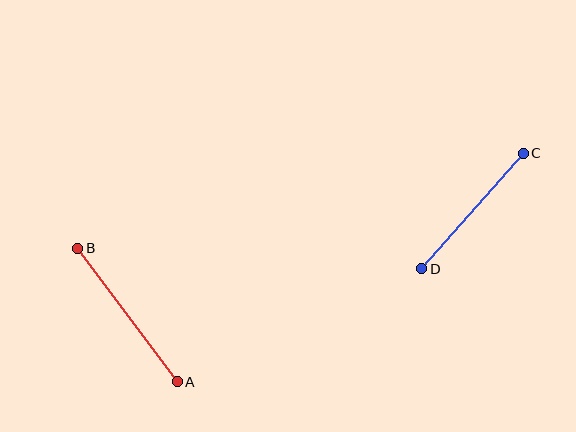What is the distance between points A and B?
The distance is approximately 166 pixels.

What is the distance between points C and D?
The distance is approximately 154 pixels.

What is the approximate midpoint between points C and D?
The midpoint is at approximately (473, 211) pixels.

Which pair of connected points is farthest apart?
Points A and B are farthest apart.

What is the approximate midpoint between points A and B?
The midpoint is at approximately (127, 315) pixels.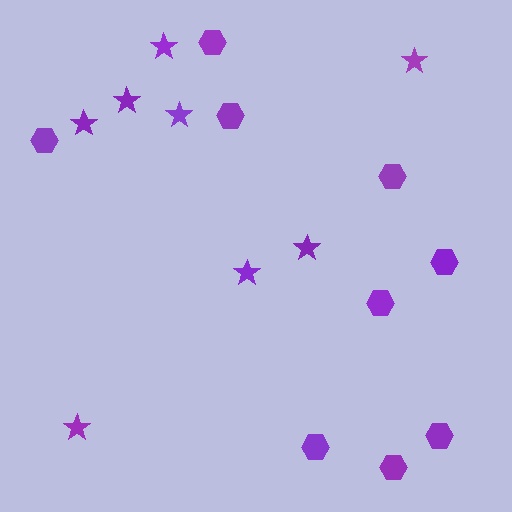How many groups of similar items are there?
There are 2 groups: one group of hexagons (9) and one group of stars (8).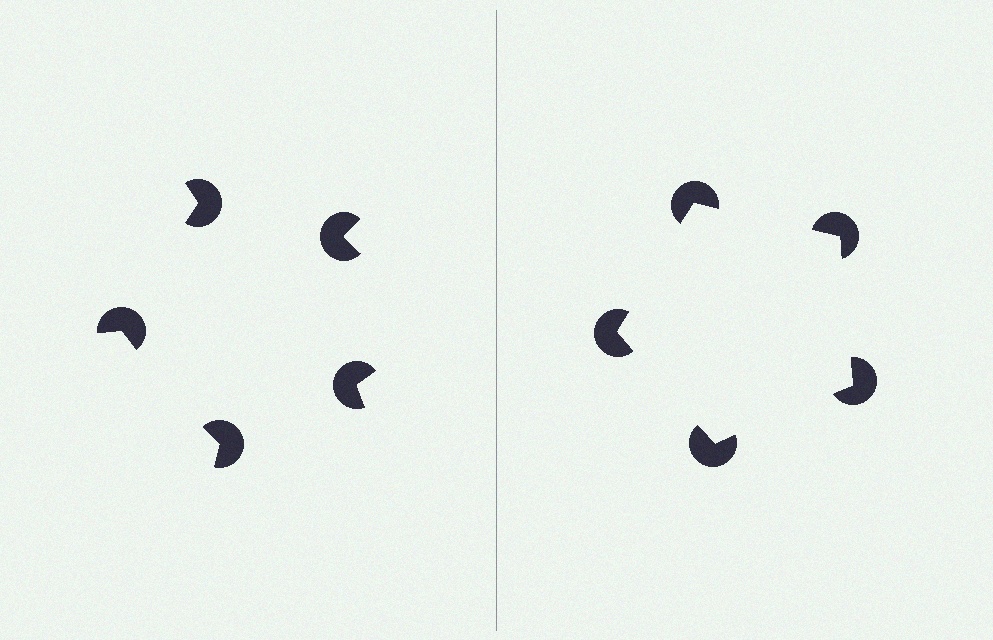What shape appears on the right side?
An illusory pentagon.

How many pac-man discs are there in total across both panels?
10 — 5 on each side.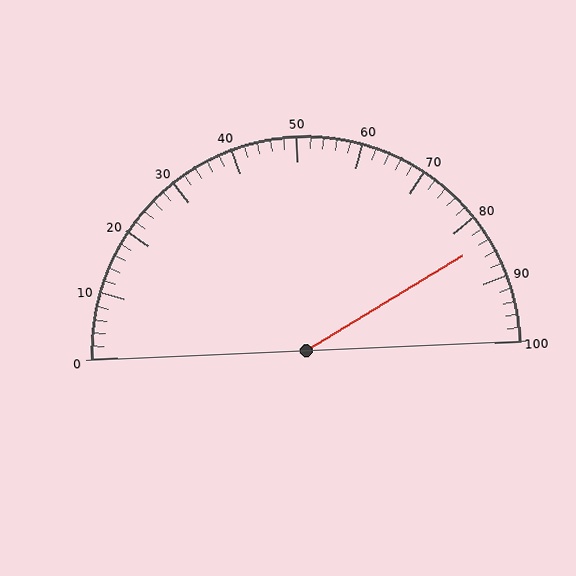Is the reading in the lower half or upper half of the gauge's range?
The reading is in the upper half of the range (0 to 100).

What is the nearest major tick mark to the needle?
The nearest major tick mark is 80.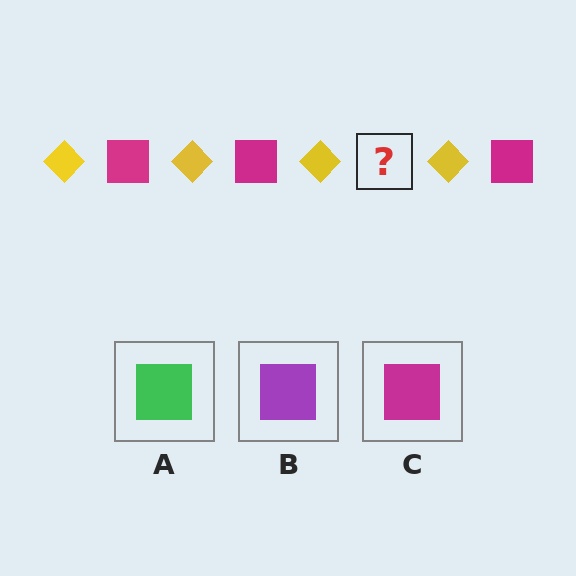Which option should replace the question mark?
Option C.